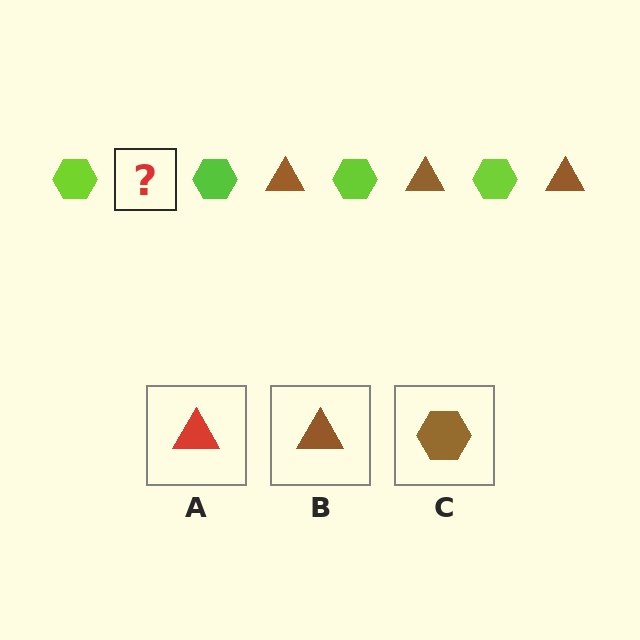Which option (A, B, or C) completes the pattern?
B.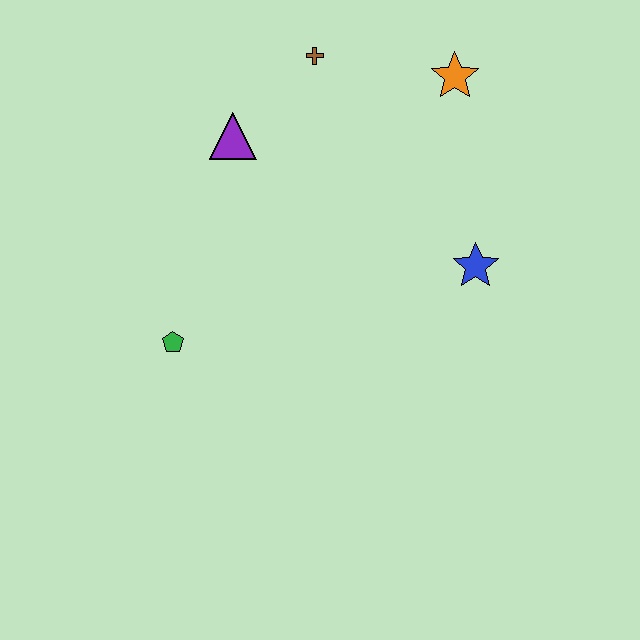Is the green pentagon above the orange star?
No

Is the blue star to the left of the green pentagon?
No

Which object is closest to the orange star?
The brown cross is closest to the orange star.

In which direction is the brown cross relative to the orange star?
The brown cross is to the left of the orange star.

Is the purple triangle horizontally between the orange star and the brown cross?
No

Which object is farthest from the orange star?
The green pentagon is farthest from the orange star.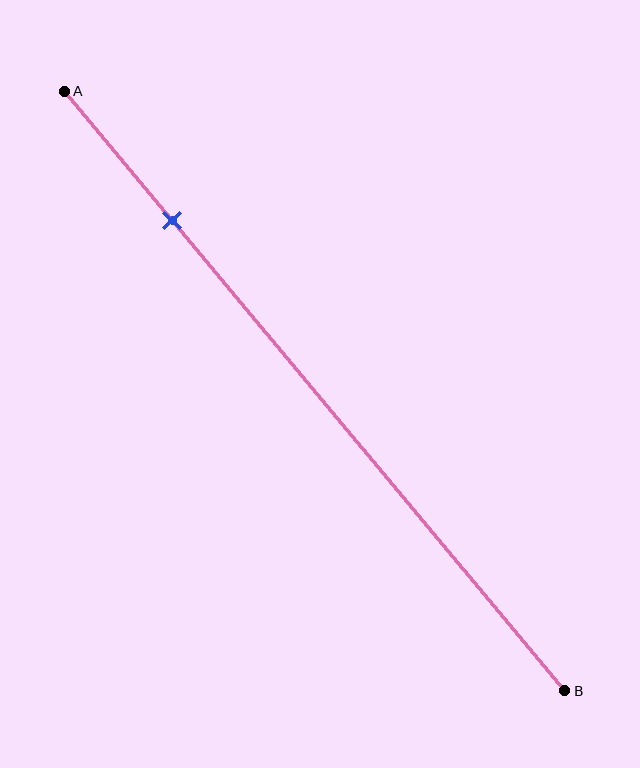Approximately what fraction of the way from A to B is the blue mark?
The blue mark is approximately 20% of the way from A to B.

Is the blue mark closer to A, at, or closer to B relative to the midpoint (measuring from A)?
The blue mark is closer to point A than the midpoint of segment AB.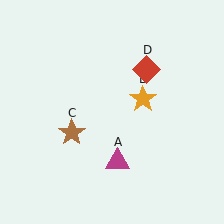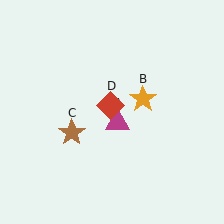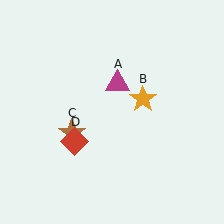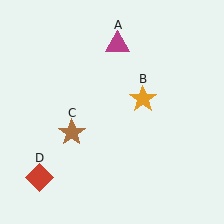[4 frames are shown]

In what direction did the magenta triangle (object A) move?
The magenta triangle (object A) moved up.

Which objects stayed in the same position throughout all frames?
Orange star (object B) and brown star (object C) remained stationary.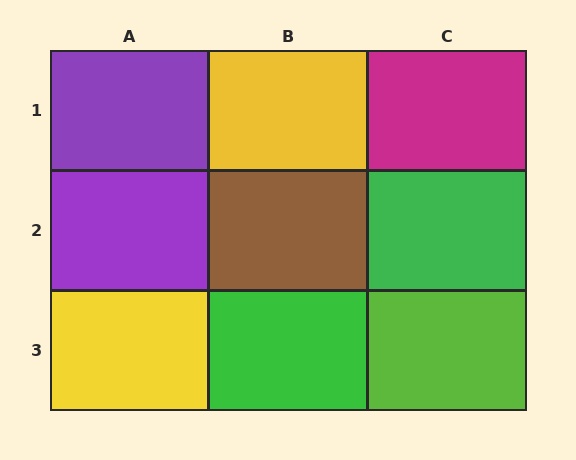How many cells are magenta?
1 cell is magenta.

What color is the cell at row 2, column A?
Purple.